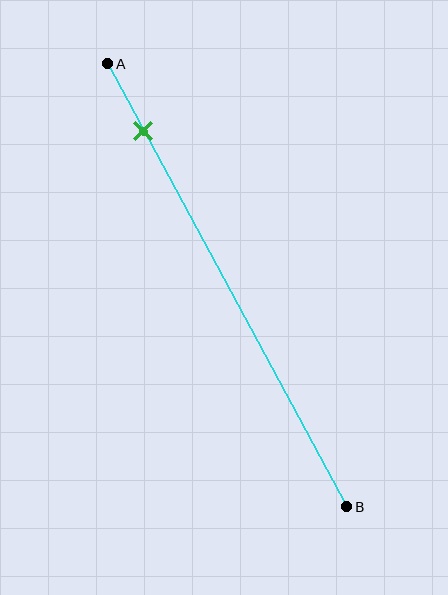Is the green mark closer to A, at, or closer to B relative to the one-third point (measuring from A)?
The green mark is closer to point A than the one-third point of segment AB.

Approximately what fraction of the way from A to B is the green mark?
The green mark is approximately 15% of the way from A to B.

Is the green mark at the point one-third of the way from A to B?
No, the mark is at about 15% from A, not at the 33% one-third point.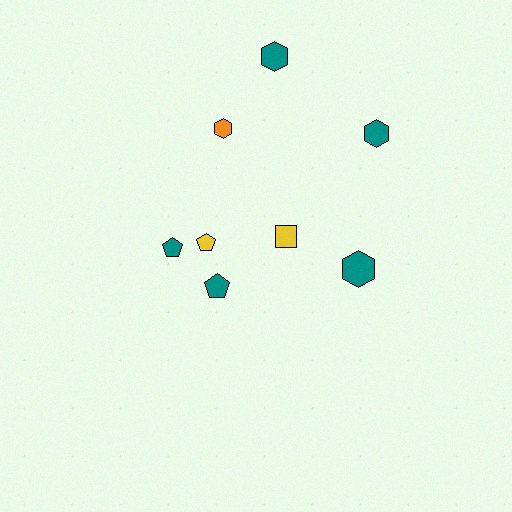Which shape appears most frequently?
Hexagon, with 4 objects.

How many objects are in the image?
There are 8 objects.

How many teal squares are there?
There are no teal squares.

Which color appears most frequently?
Teal, with 5 objects.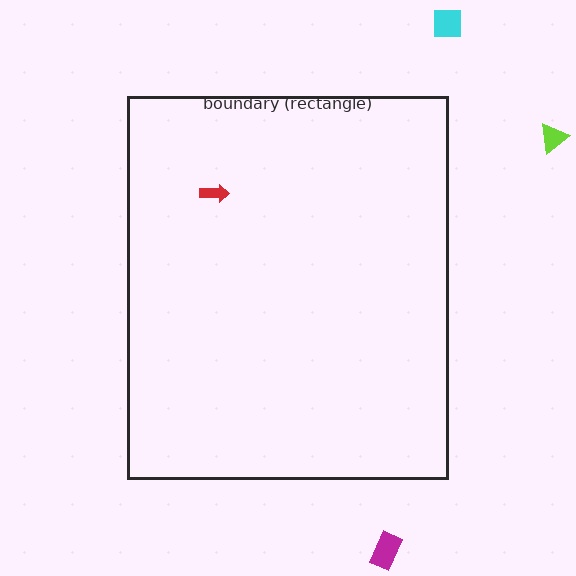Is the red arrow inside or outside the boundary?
Inside.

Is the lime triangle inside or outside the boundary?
Outside.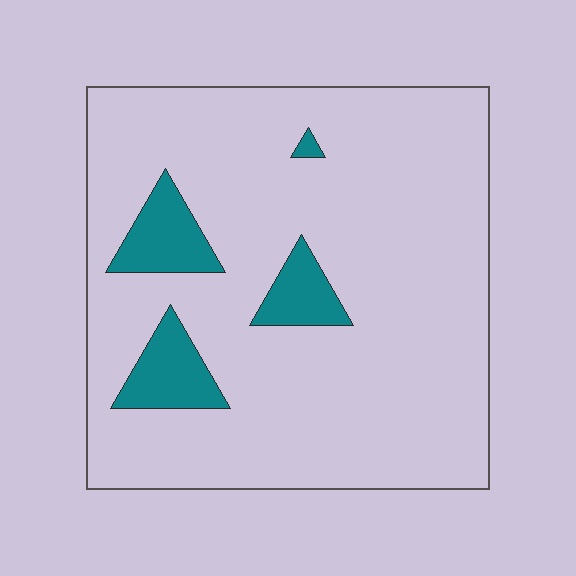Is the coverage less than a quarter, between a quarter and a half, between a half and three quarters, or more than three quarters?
Less than a quarter.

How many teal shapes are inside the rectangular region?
4.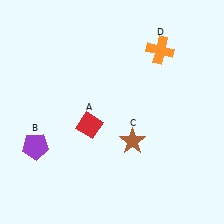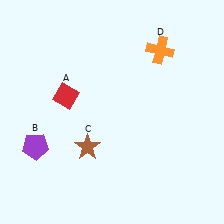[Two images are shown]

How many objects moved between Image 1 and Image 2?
2 objects moved between the two images.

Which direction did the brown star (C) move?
The brown star (C) moved left.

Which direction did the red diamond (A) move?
The red diamond (A) moved up.